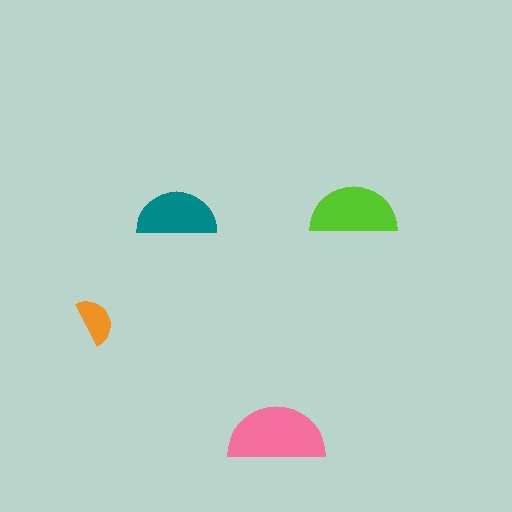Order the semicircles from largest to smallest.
the pink one, the lime one, the teal one, the orange one.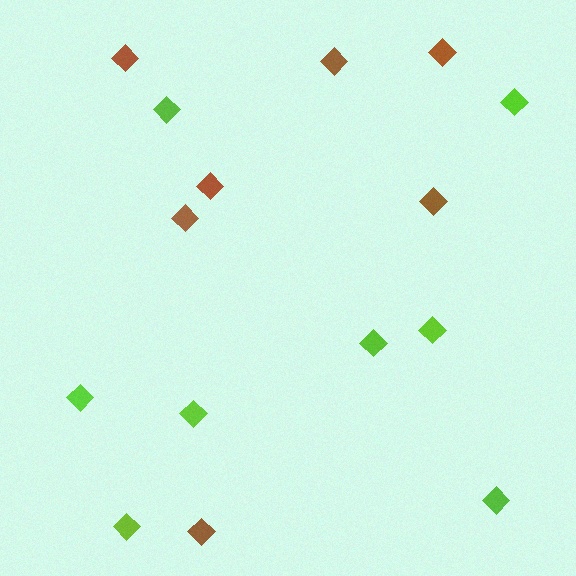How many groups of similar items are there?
There are 2 groups: one group of lime diamonds (8) and one group of brown diamonds (7).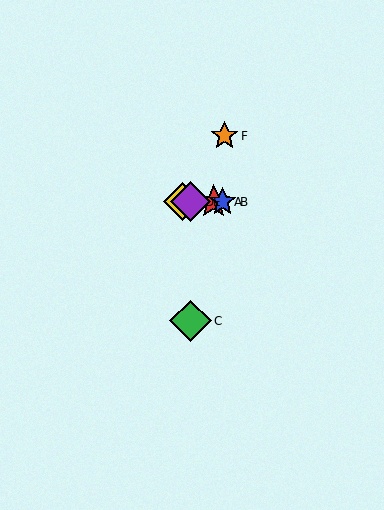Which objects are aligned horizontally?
Objects A, B, D, E are aligned horizontally.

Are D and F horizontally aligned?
No, D is at y≈202 and F is at y≈136.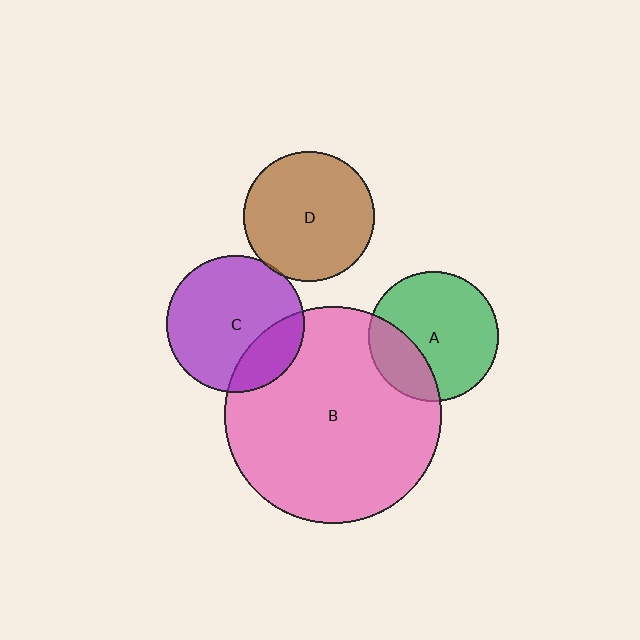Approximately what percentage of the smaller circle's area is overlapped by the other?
Approximately 25%.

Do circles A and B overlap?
Yes.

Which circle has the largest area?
Circle B (pink).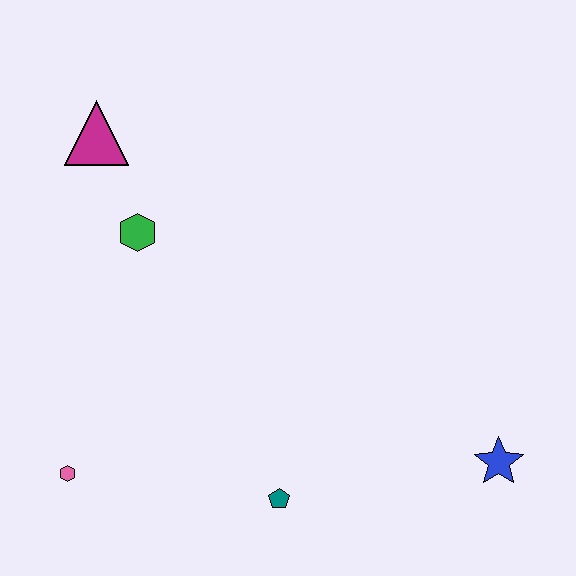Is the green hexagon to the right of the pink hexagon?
Yes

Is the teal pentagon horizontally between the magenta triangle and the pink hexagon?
No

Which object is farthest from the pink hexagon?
The blue star is farthest from the pink hexagon.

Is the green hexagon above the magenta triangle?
No